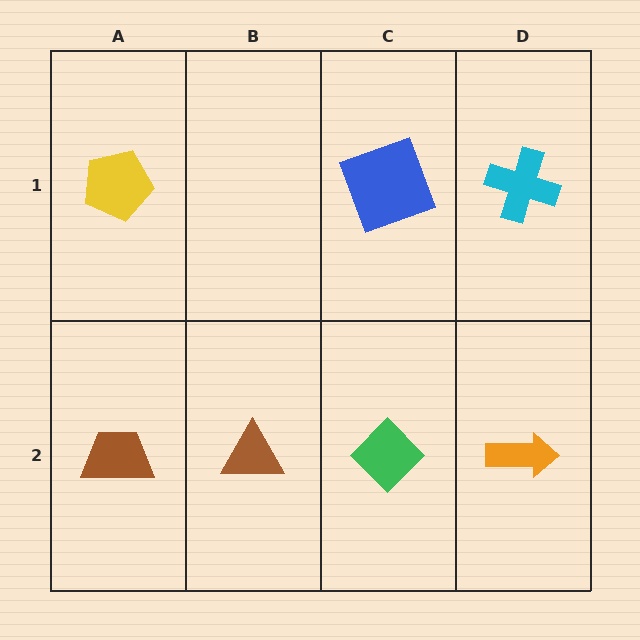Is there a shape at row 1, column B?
No, that cell is empty.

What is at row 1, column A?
A yellow pentagon.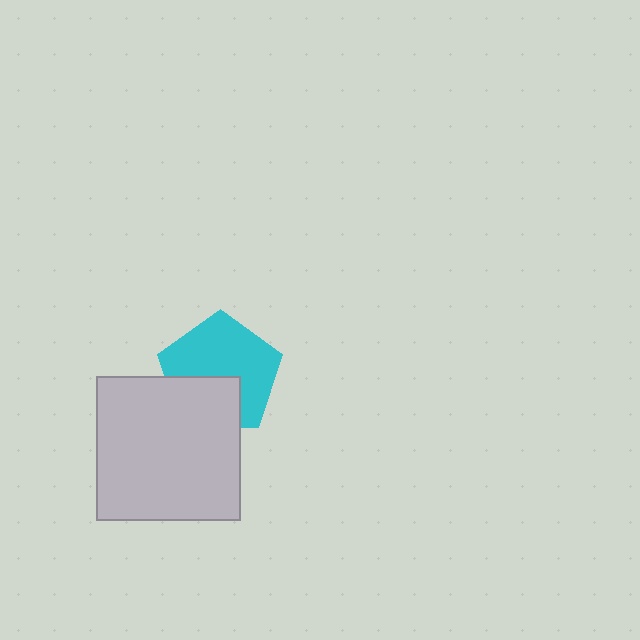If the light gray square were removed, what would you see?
You would see the complete cyan pentagon.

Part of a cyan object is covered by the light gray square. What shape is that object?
It is a pentagon.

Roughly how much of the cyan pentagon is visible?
Most of it is visible (roughly 65%).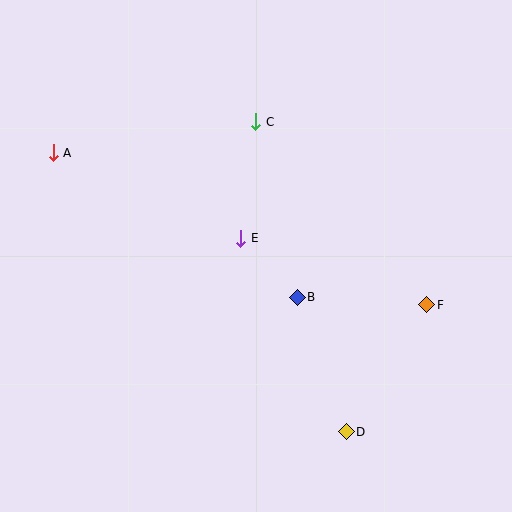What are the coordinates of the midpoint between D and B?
The midpoint between D and B is at (322, 365).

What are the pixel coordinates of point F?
Point F is at (427, 305).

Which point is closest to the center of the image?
Point E at (241, 238) is closest to the center.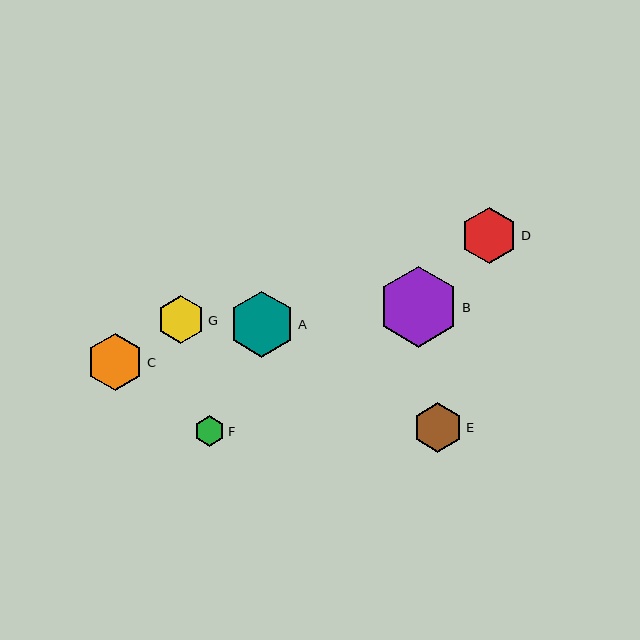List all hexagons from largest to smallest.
From largest to smallest: B, A, D, C, E, G, F.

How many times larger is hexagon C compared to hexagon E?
Hexagon C is approximately 1.1 times the size of hexagon E.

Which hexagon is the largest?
Hexagon B is the largest with a size of approximately 81 pixels.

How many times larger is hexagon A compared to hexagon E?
Hexagon A is approximately 1.3 times the size of hexagon E.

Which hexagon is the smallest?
Hexagon F is the smallest with a size of approximately 31 pixels.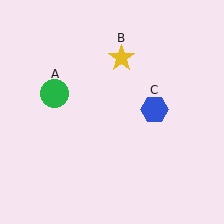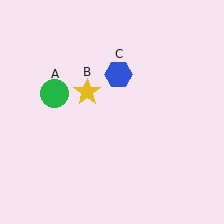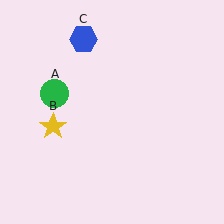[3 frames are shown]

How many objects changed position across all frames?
2 objects changed position: yellow star (object B), blue hexagon (object C).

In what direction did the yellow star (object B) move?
The yellow star (object B) moved down and to the left.